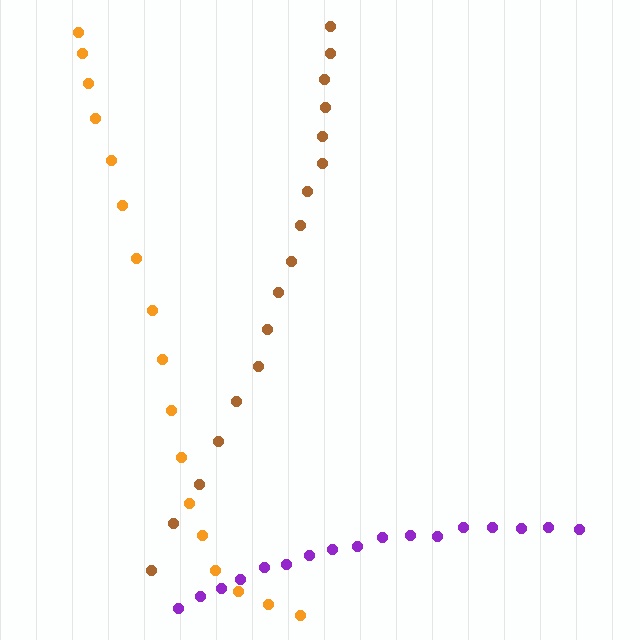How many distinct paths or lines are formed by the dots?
There are 3 distinct paths.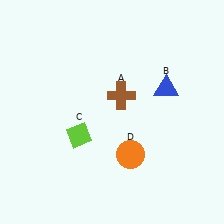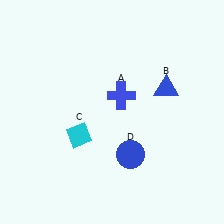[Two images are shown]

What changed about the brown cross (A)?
In Image 1, A is brown. In Image 2, it changed to blue.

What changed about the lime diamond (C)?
In Image 1, C is lime. In Image 2, it changed to cyan.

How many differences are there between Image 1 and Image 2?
There are 3 differences between the two images.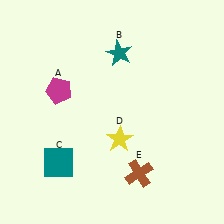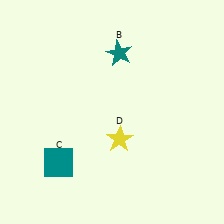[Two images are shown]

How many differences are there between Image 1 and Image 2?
There are 2 differences between the two images.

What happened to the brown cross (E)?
The brown cross (E) was removed in Image 2. It was in the bottom-right area of Image 1.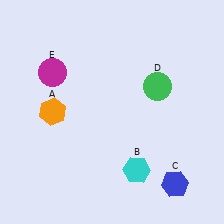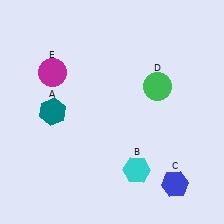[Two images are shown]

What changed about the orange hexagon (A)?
In Image 1, A is orange. In Image 2, it changed to teal.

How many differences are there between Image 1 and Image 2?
There is 1 difference between the two images.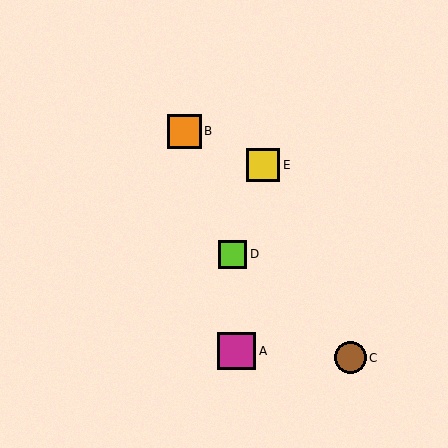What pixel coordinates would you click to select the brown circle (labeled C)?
Click at (350, 358) to select the brown circle C.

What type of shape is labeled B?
Shape B is an orange square.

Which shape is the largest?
The magenta square (labeled A) is the largest.